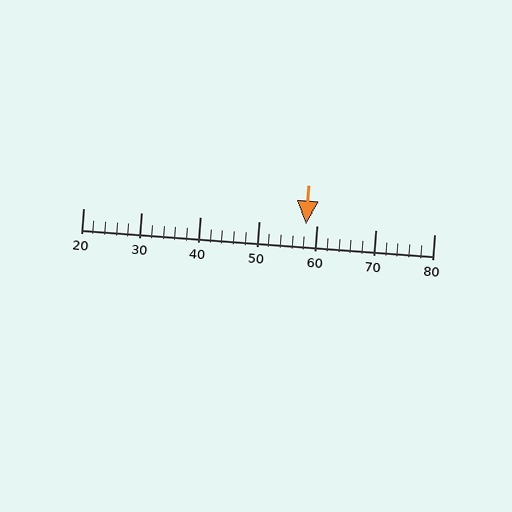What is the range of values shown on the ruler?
The ruler shows values from 20 to 80.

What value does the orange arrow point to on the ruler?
The orange arrow points to approximately 58.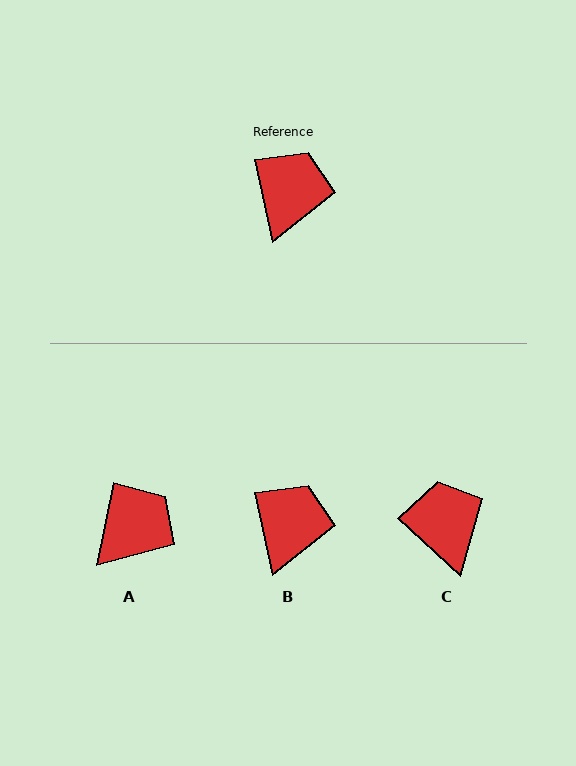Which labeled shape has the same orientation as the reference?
B.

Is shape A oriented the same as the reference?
No, it is off by about 23 degrees.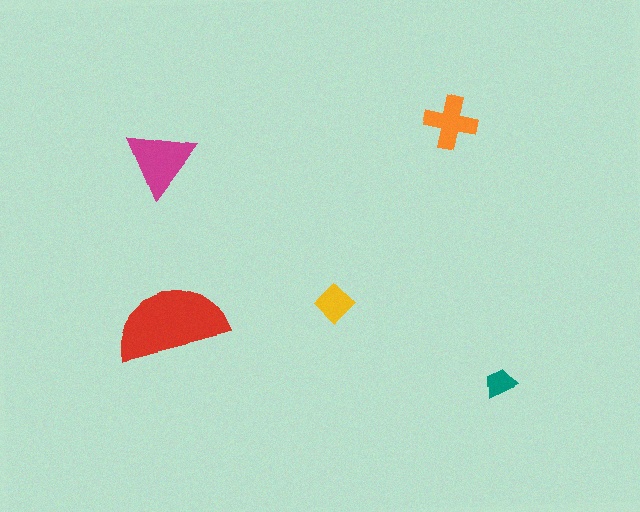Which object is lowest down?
The teal trapezoid is bottommost.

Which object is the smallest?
The teal trapezoid.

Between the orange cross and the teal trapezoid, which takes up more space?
The orange cross.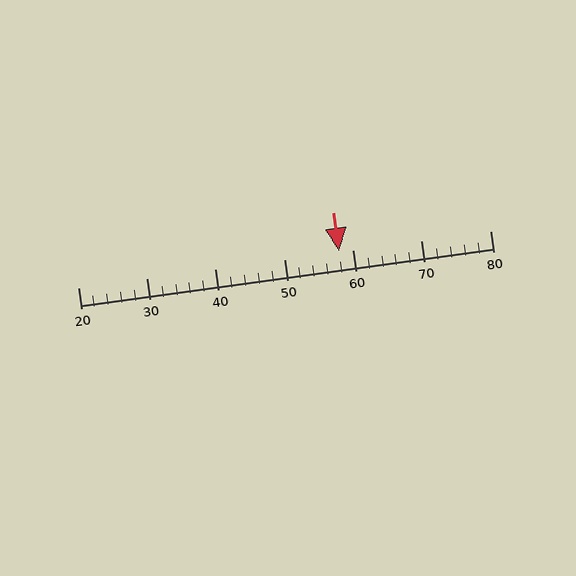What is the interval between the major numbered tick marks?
The major tick marks are spaced 10 units apart.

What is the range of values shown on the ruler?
The ruler shows values from 20 to 80.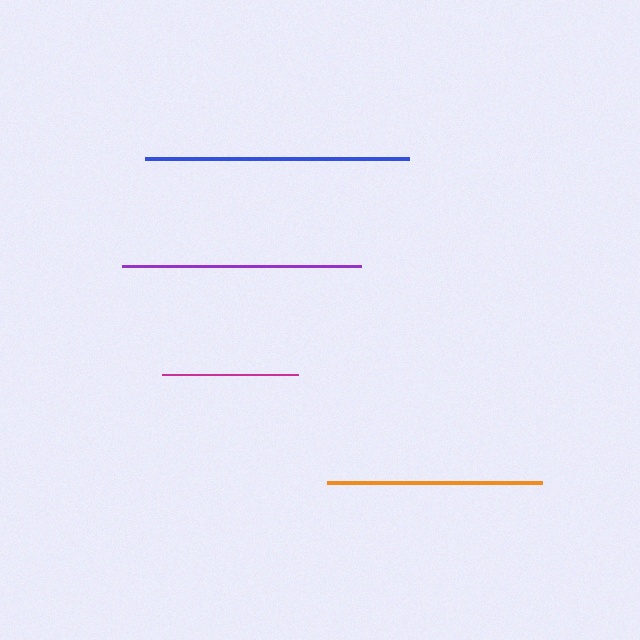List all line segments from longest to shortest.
From longest to shortest: blue, purple, orange, magenta.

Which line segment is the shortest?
The magenta line is the shortest at approximately 136 pixels.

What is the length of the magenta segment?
The magenta segment is approximately 136 pixels long.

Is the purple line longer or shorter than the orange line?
The purple line is longer than the orange line.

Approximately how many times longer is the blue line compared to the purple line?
The blue line is approximately 1.1 times the length of the purple line.